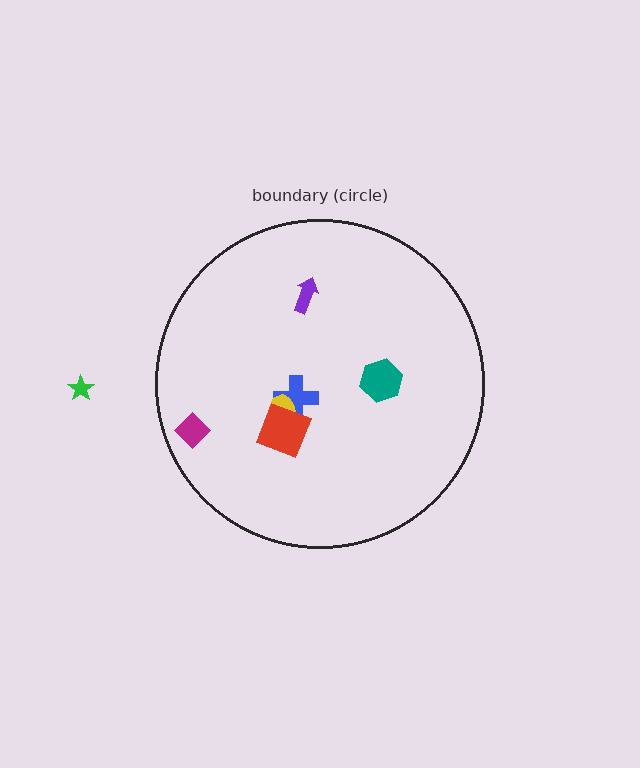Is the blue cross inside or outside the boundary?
Inside.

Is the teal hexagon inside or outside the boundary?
Inside.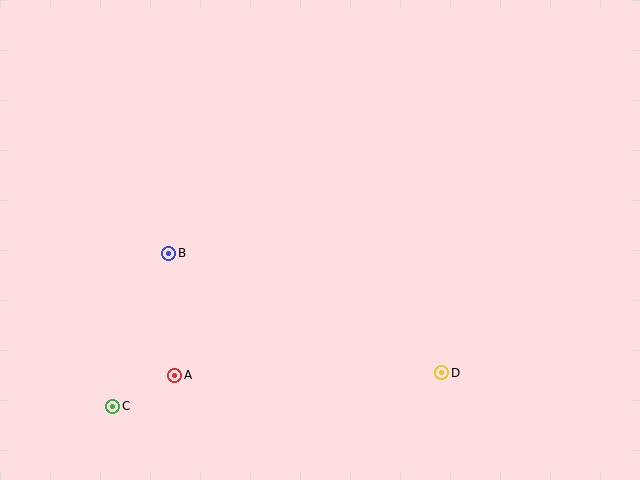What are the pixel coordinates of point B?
Point B is at (169, 253).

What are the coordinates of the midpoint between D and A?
The midpoint between D and A is at (308, 374).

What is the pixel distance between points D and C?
The distance between D and C is 331 pixels.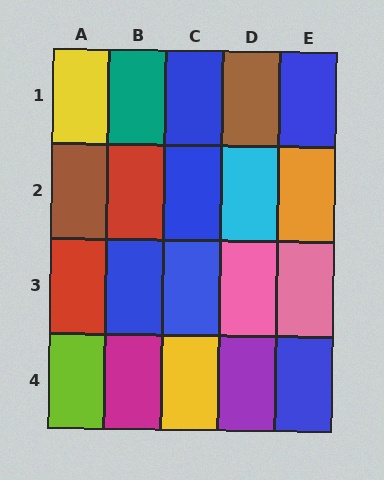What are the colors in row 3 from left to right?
Red, blue, blue, pink, pink.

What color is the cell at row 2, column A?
Brown.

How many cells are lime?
1 cell is lime.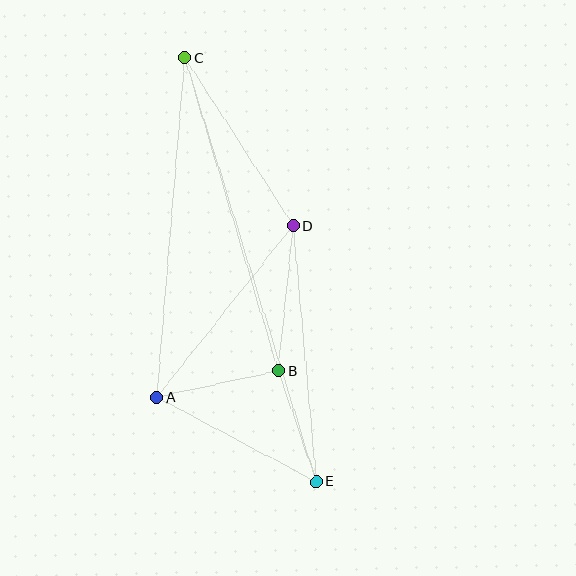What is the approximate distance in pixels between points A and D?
The distance between A and D is approximately 219 pixels.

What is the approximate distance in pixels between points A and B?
The distance between A and B is approximately 124 pixels.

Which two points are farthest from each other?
Points C and E are farthest from each other.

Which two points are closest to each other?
Points B and E are closest to each other.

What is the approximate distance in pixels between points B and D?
The distance between B and D is approximately 146 pixels.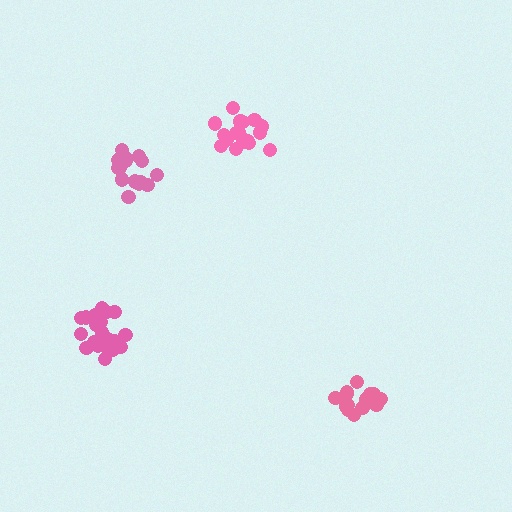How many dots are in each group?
Group 1: 17 dots, Group 2: 20 dots, Group 3: 14 dots, Group 4: 18 dots (69 total).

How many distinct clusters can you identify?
There are 4 distinct clusters.